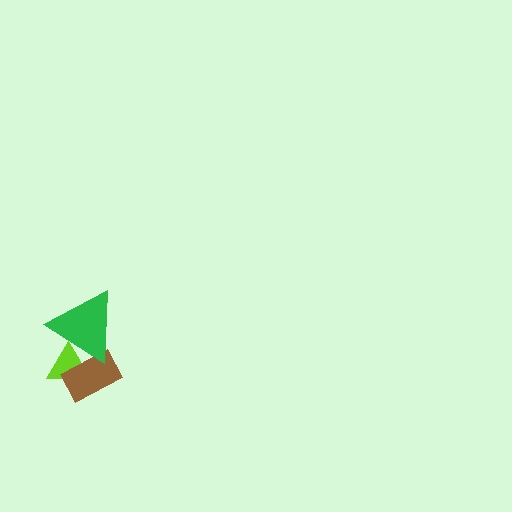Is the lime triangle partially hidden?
Yes, it is partially covered by another shape.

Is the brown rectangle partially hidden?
Yes, it is partially covered by another shape.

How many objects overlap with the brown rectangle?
2 objects overlap with the brown rectangle.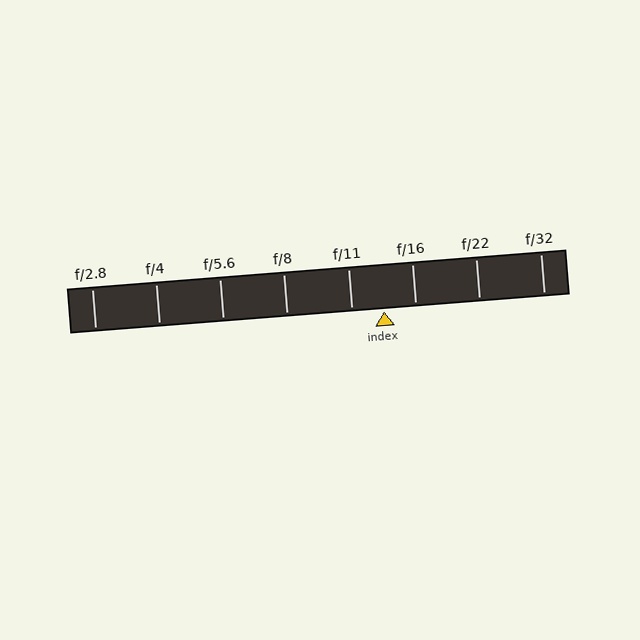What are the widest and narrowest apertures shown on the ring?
The widest aperture shown is f/2.8 and the narrowest is f/32.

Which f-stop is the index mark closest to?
The index mark is closest to f/16.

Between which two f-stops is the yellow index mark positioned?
The index mark is between f/11 and f/16.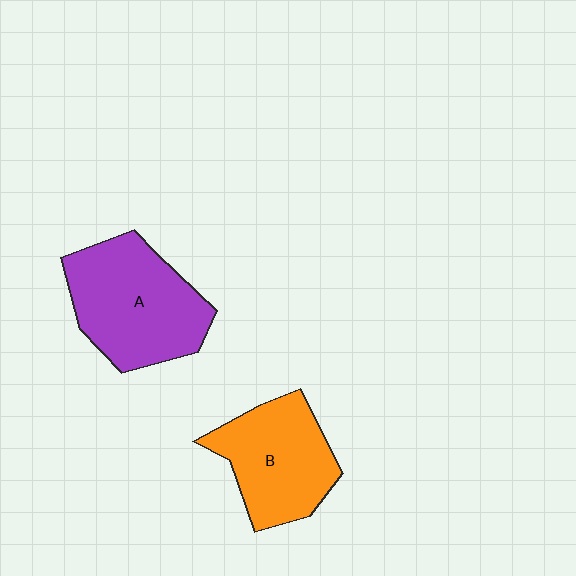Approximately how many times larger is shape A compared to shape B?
Approximately 1.2 times.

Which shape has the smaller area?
Shape B (orange).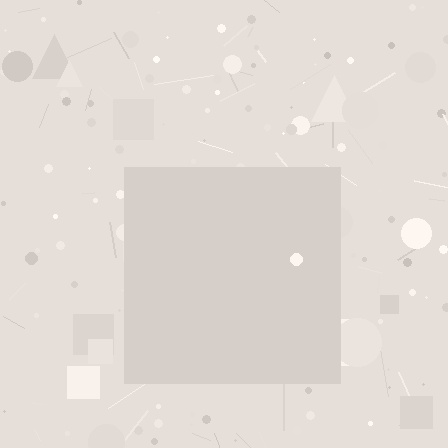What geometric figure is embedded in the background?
A square is embedded in the background.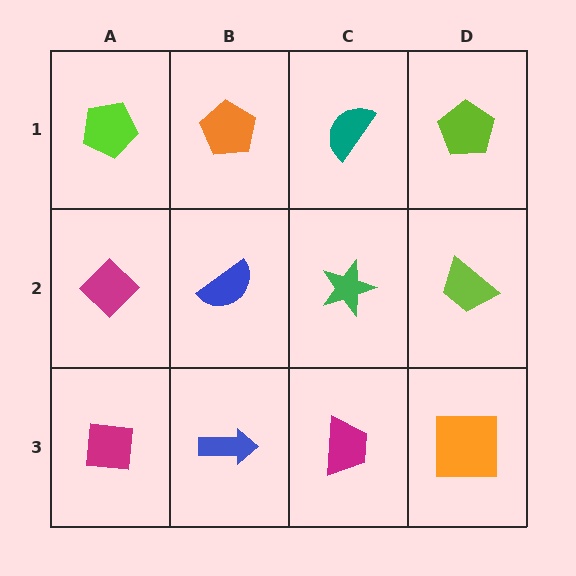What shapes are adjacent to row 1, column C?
A green star (row 2, column C), an orange pentagon (row 1, column B), a lime pentagon (row 1, column D).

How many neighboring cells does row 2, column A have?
3.